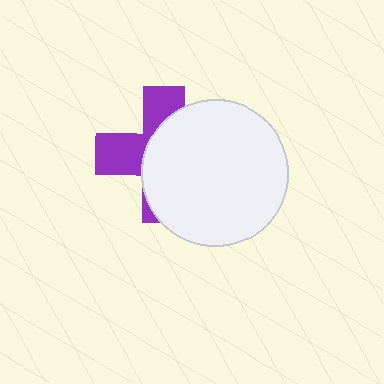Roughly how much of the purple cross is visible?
A small part of it is visible (roughly 40%).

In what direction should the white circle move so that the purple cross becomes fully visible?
The white circle should move right. That is the shortest direction to clear the overlap and leave the purple cross fully visible.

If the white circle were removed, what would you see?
You would see the complete purple cross.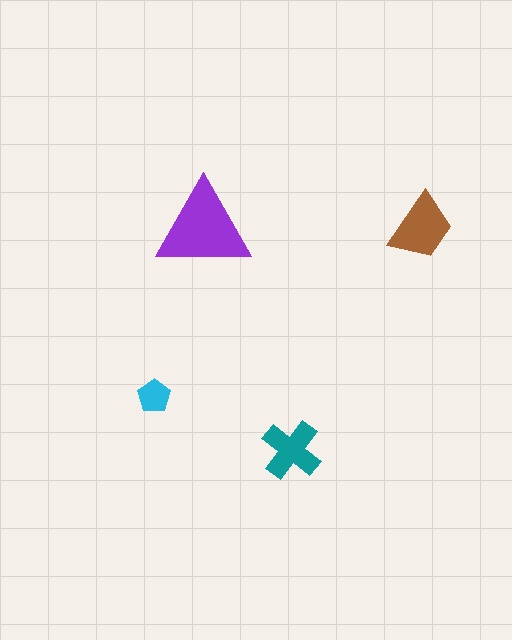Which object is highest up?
The purple triangle is topmost.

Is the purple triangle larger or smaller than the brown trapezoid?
Larger.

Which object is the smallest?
The cyan pentagon.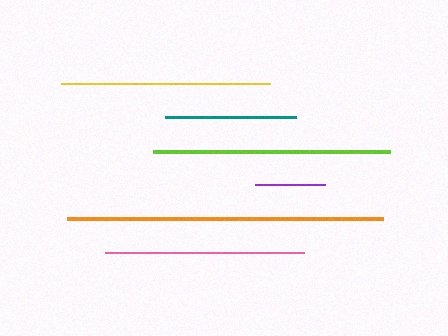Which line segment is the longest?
The orange line is the longest at approximately 315 pixels.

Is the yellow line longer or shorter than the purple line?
The yellow line is longer than the purple line.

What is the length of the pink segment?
The pink segment is approximately 199 pixels long.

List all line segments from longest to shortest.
From longest to shortest: orange, lime, yellow, pink, teal, purple.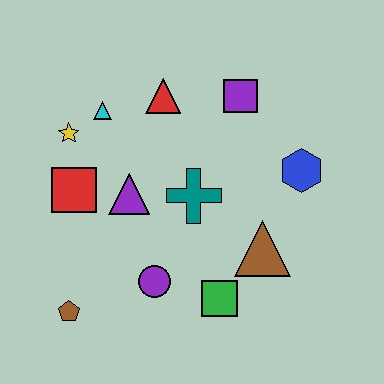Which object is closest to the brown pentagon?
The purple circle is closest to the brown pentagon.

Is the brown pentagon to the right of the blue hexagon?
No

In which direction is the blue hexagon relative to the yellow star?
The blue hexagon is to the right of the yellow star.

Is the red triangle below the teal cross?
No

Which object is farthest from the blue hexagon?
The brown pentagon is farthest from the blue hexagon.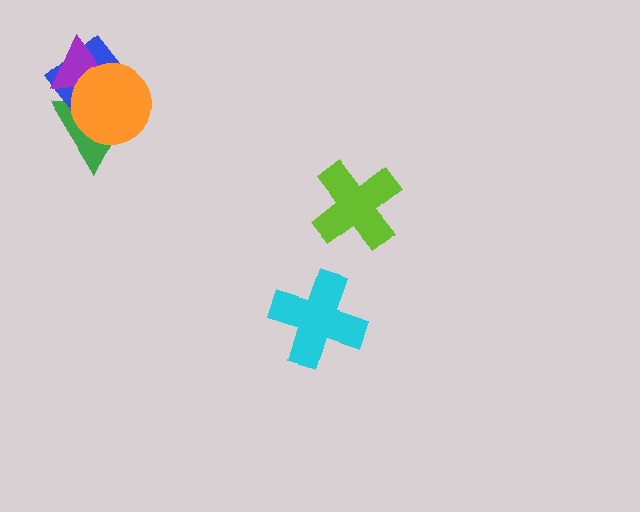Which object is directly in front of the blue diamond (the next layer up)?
The purple triangle is directly in front of the blue diamond.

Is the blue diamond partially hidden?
Yes, it is partially covered by another shape.